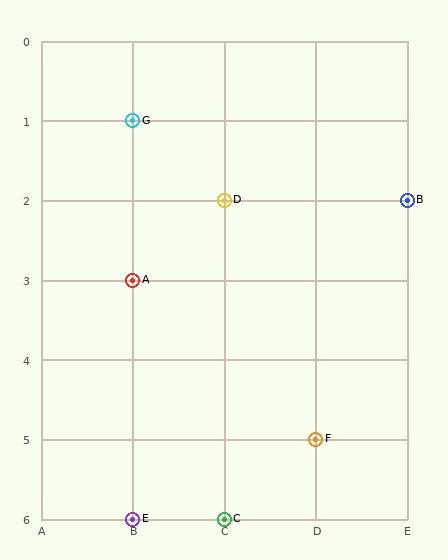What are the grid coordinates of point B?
Point B is at grid coordinates (E, 2).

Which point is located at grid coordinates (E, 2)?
Point B is at (E, 2).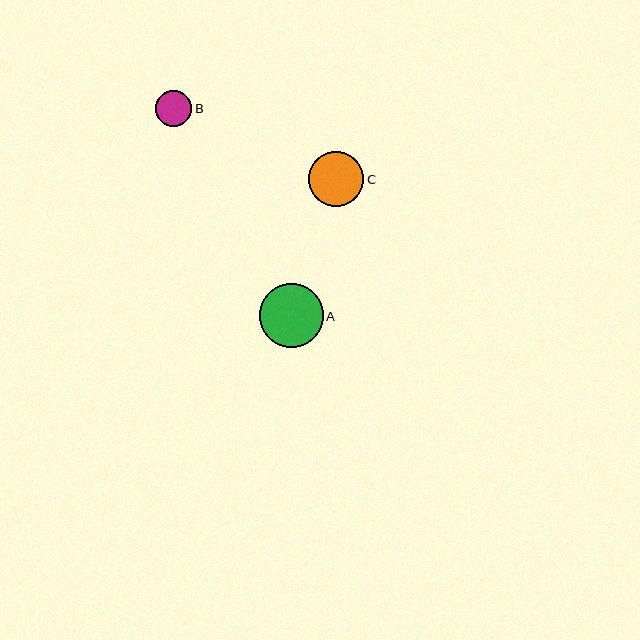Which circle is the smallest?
Circle B is the smallest with a size of approximately 36 pixels.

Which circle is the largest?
Circle A is the largest with a size of approximately 64 pixels.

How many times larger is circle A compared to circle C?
Circle A is approximately 1.2 times the size of circle C.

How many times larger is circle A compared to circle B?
Circle A is approximately 1.8 times the size of circle B.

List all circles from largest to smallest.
From largest to smallest: A, C, B.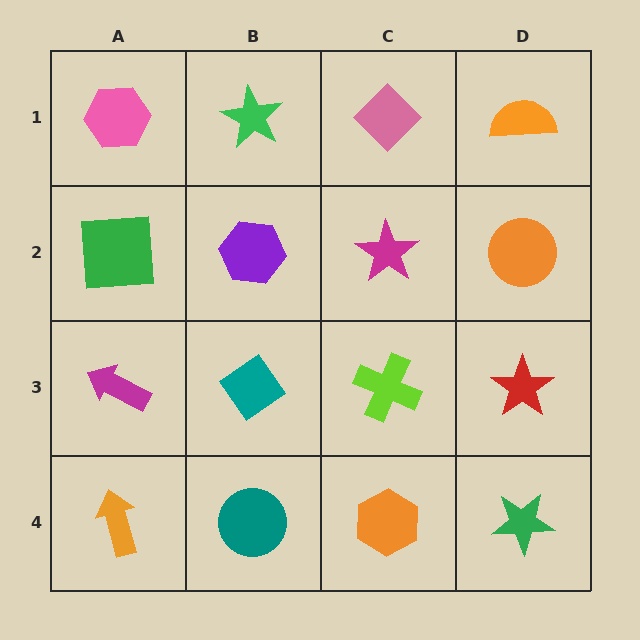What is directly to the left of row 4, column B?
An orange arrow.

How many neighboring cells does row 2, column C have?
4.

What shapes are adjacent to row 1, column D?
An orange circle (row 2, column D), a pink diamond (row 1, column C).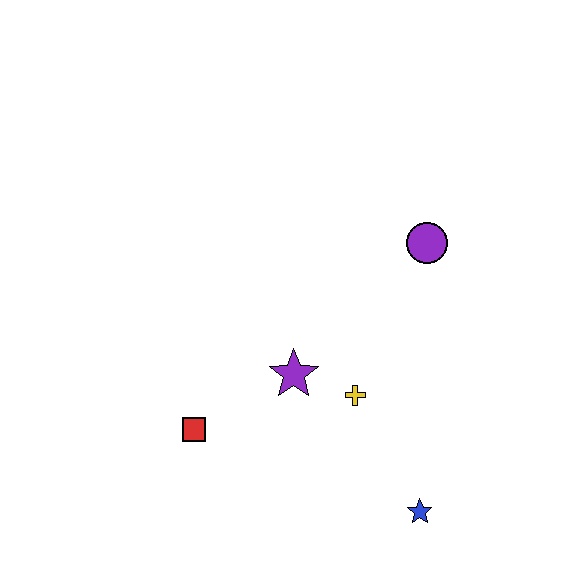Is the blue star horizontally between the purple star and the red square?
No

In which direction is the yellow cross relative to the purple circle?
The yellow cross is below the purple circle.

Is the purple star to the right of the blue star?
No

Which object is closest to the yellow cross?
The purple star is closest to the yellow cross.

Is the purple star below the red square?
No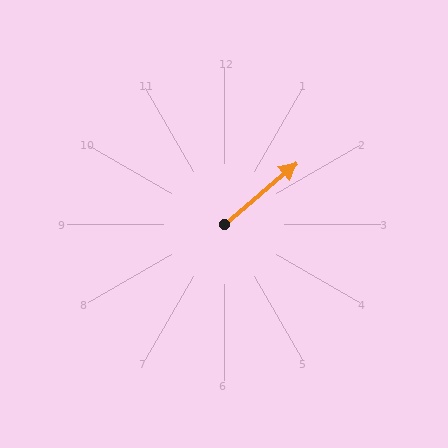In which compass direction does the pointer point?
Northeast.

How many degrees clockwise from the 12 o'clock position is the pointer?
Approximately 49 degrees.